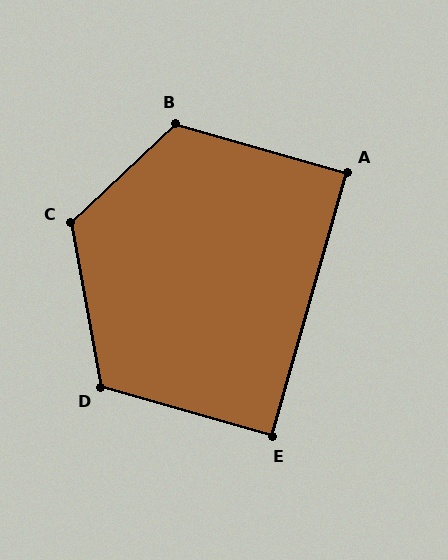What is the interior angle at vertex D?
Approximately 116 degrees (obtuse).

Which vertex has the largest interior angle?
C, at approximately 123 degrees.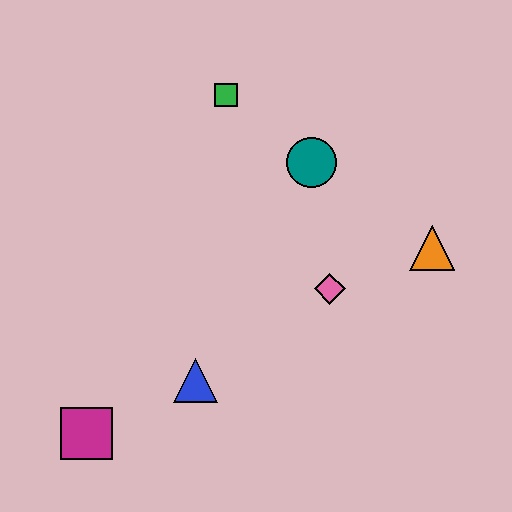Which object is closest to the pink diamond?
The orange triangle is closest to the pink diamond.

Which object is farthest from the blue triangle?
The green square is farthest from the blue triangle.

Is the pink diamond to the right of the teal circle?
Yes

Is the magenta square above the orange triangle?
No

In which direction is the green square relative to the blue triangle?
The green square is above the blue triangle.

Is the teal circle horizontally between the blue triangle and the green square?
No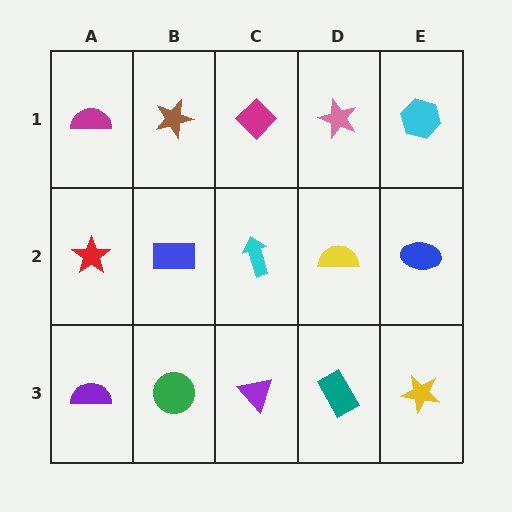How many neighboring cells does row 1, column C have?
3.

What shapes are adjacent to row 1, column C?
A cyan arrow (row 2, column C), a brown star (row 1, column B), a pink star (row 1, column D).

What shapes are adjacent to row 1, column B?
A blue rectangle (row 2, column B), a magenta semicircle (row 1, column A), a magenta diamond (row 1, column C).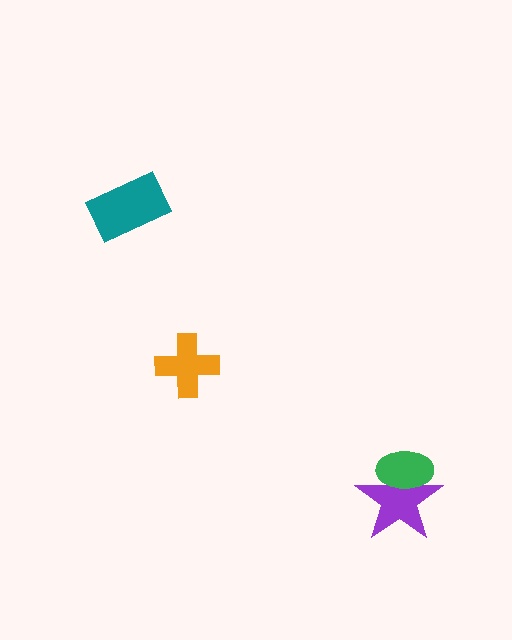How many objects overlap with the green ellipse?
1 object overlaps with the green ellipse.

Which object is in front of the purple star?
The green ellipse is in front of the purple star.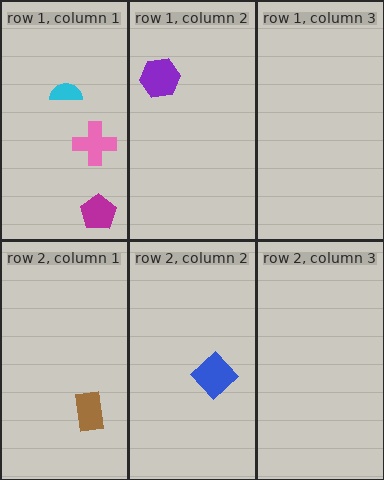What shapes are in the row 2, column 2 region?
The blue diamond.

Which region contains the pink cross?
The row 1, column 1 region.